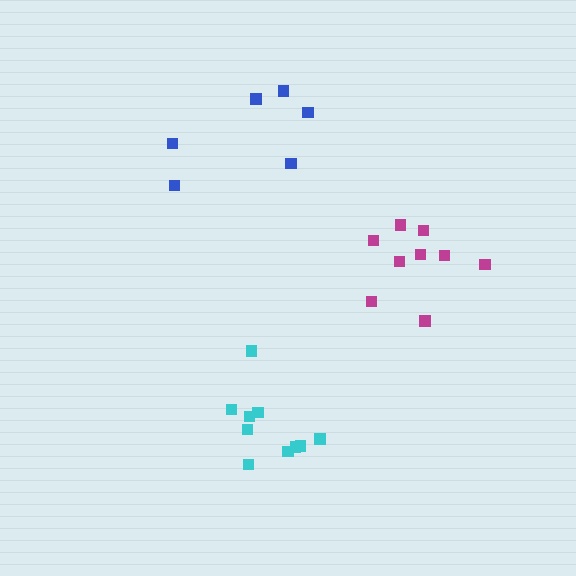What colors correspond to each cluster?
The clusters are colored: cyan, blue, magenta.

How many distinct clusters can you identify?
There are 3 distinct clusters.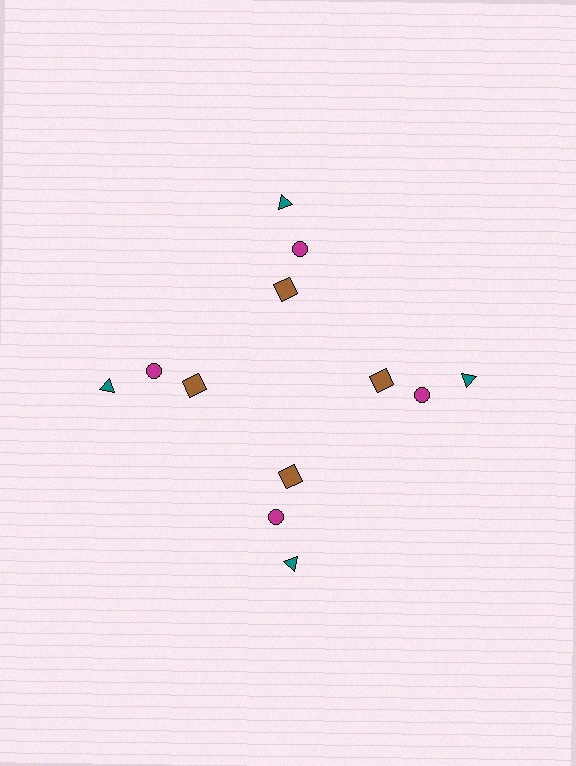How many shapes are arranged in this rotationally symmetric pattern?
There are 12 shapes, arranged in 4 groups of 3.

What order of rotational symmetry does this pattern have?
This pattern has 4-fold rotational symmetry.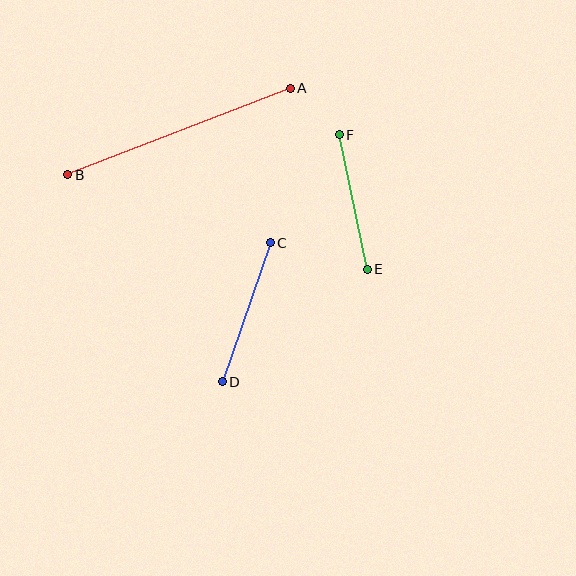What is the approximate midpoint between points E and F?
The midpoint is at approximately (353, 202) pixels.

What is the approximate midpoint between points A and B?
The midpoint is at approximately (179, 132) pixels.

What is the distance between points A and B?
The distance is approximately 239 pixels.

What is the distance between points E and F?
The distance is approximately 138 pixels.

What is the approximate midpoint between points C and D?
The midpoint is at approximately (246, 312) pixels.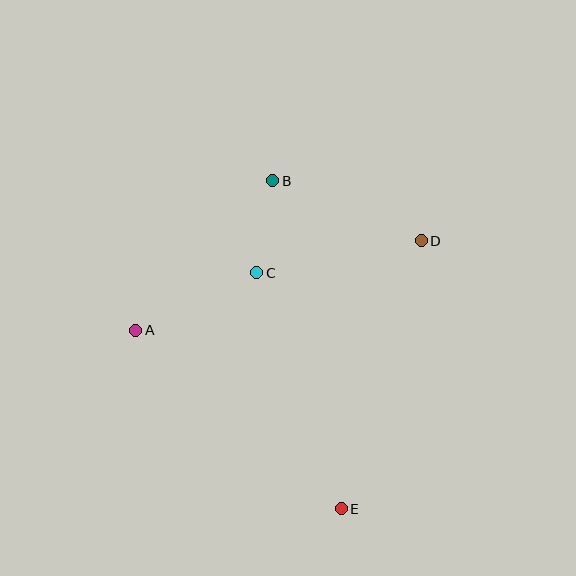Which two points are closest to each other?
Points B and C are closest to each other.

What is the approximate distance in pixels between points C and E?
The distance between C and E is approximately 251 pixels.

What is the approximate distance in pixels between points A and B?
The distance between A and B is approximately 203 pixels.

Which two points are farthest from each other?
Points B and E are farthest from each other.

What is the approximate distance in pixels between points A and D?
The distance between A and D is approximately 299 pixels.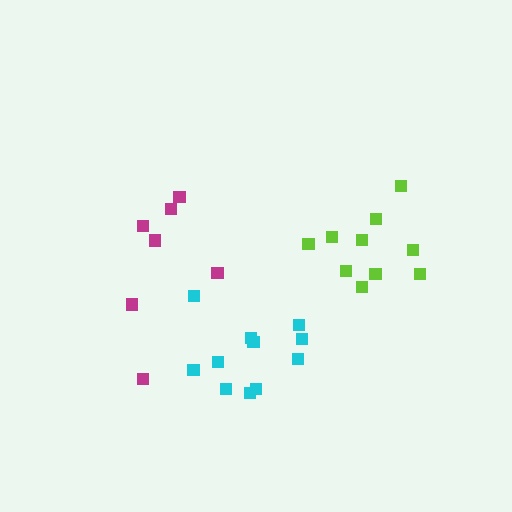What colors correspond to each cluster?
The clusters are colored: magenta, cyan, lime.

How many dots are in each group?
Group 1: 7 dots, Group 2: 11 dots, Group 3: 10 dots (28 total).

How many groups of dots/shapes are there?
There are 3 groups.